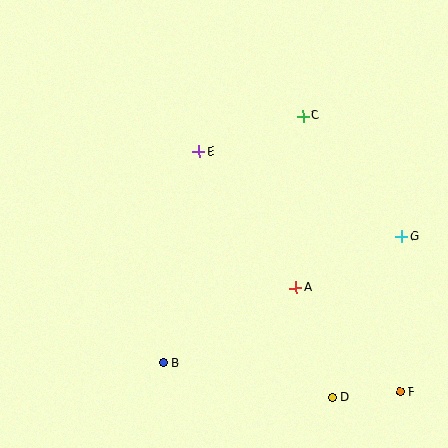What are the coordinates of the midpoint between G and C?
The midpoint between G and C is at (352, 176).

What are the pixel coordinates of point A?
Point A is at (296, 288).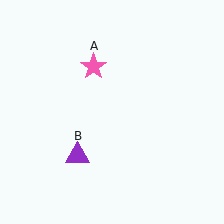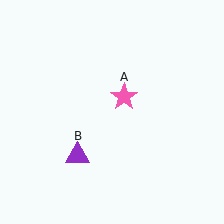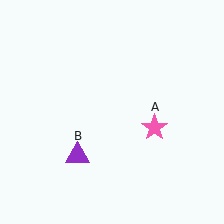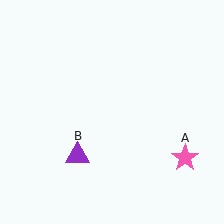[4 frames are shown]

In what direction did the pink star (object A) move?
The pink star (object A) moved down and to the right.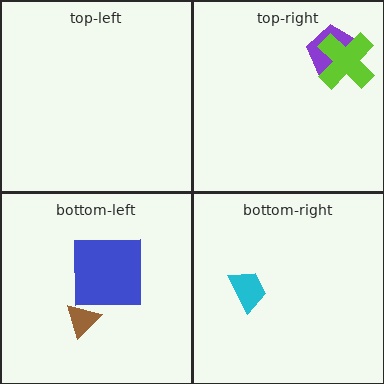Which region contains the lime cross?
The top-right region.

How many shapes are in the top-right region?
2.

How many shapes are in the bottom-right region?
1.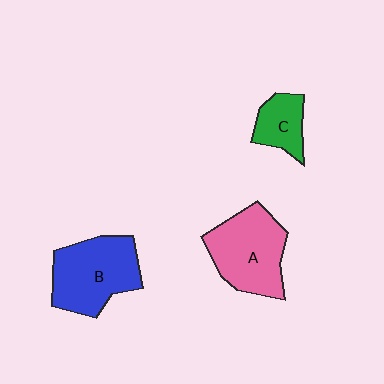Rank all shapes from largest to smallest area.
From largest to smallest: B (blue), A (pink), C (green).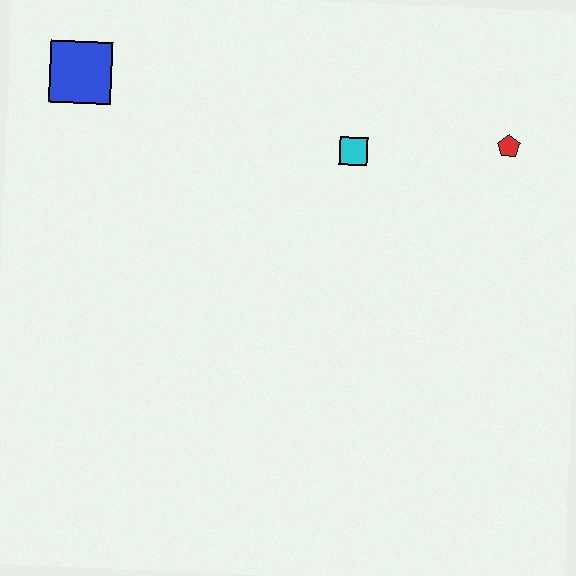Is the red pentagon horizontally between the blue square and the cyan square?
No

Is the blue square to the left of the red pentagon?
Yes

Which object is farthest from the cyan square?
The blue square is farthest from the cyan square.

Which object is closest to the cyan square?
The red pentagon is closest to the cyan square.